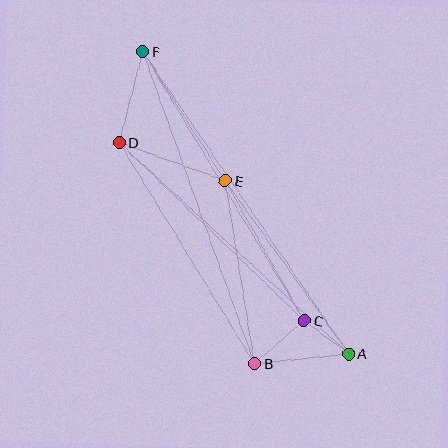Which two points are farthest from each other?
Points A and F are farthest from each other.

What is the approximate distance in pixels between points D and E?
The distance between D and E is approximately 113 pixels.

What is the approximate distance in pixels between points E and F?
The distance between E and F is approximately 153 pixels.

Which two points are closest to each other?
Points A and C are closest to each other.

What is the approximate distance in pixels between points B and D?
The distance between B and D is approximately 259 pixels.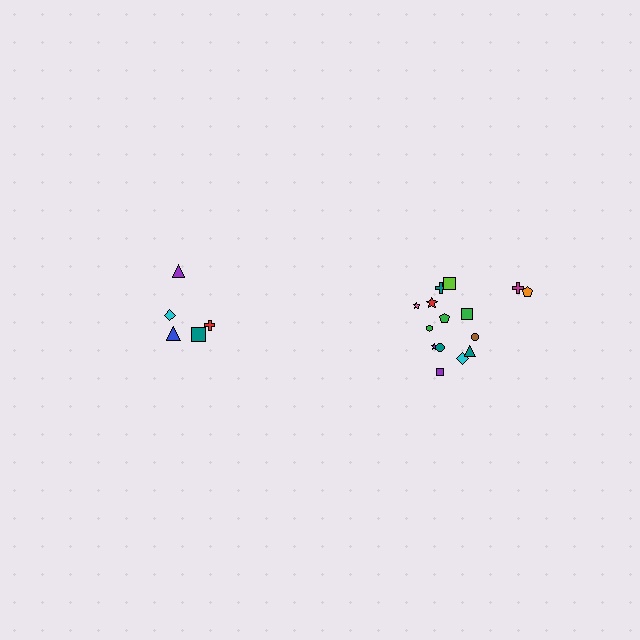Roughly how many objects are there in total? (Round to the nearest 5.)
Roughly 20 objects in total.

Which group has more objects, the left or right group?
The right group.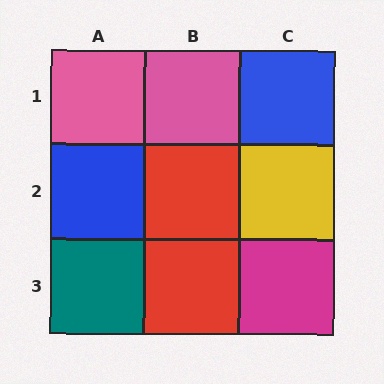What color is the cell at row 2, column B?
Red.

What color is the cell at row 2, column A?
Blue.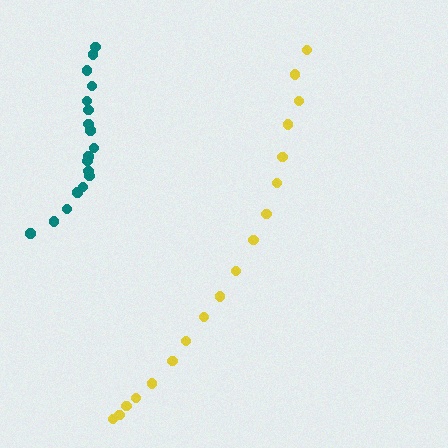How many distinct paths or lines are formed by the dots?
There are 2 distinct paths.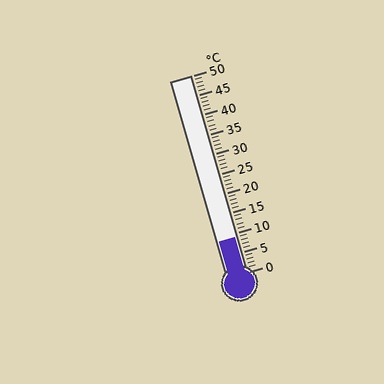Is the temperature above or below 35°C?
The temperature is below 35°C.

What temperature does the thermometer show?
The thermometer shows approximately 9°C.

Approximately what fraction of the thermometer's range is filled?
The thermometer is filled to approximately 20% of its range.